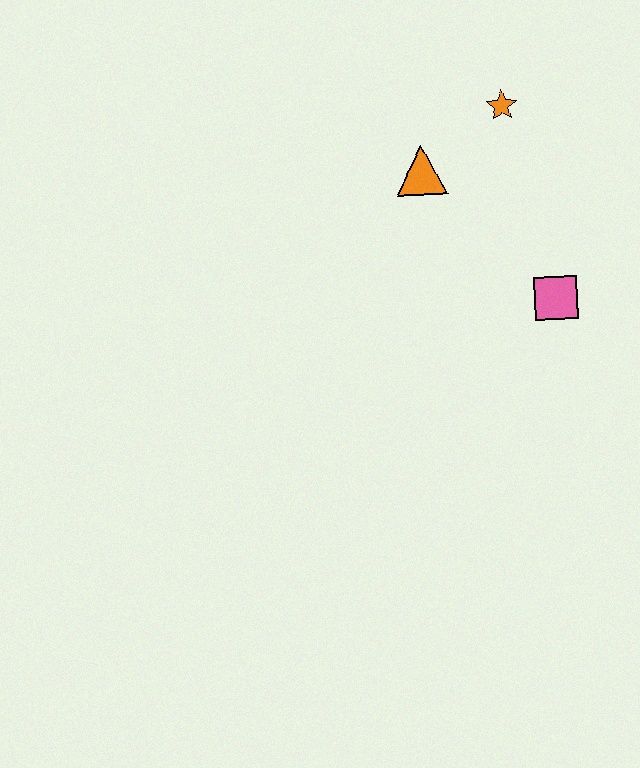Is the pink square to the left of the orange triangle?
No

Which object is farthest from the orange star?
The pink square is farthest from the orange star.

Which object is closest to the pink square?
The orange triangle is closest to the pink square.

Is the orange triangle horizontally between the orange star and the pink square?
No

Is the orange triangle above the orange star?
No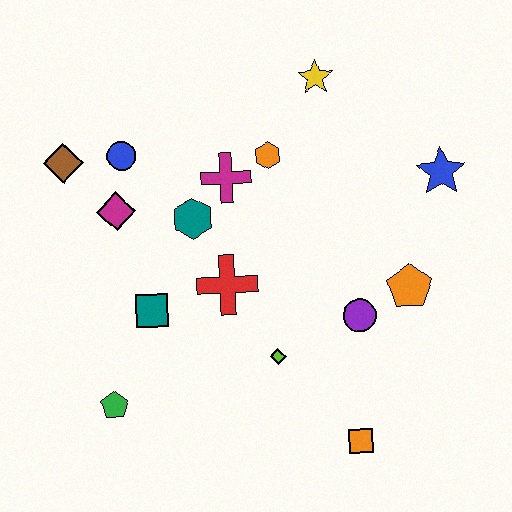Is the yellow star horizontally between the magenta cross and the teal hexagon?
No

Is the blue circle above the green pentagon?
Yes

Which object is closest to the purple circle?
The orange pentagon is closest to the purple circle.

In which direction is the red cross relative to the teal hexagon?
The red cross is below the teal hexagon.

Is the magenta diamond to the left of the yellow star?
Yes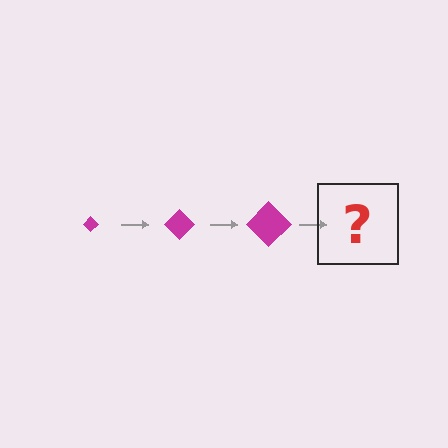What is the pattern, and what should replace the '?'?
The pattern is that the diamond gets progressively larger each step. The '?' should be a magenta diamond, larger than the previous one.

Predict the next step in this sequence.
The next step is a magenta diamond, larger than the previous one.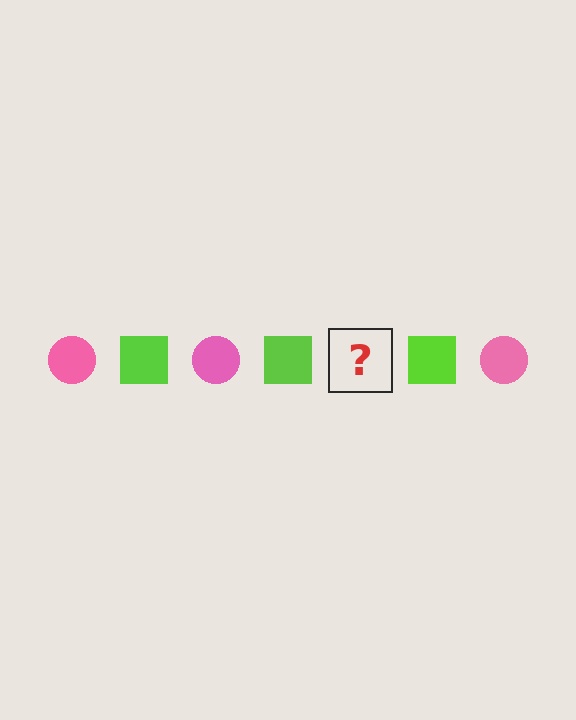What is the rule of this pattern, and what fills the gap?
The rule is that the pattern alternates between pink circle and lime square. The gap should be filled with a pink circle.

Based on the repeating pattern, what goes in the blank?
The blank should be a pink circle.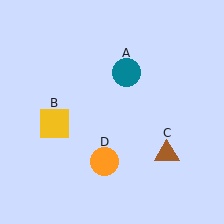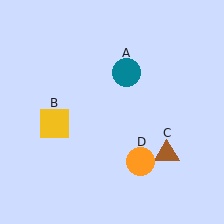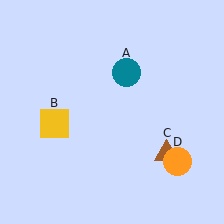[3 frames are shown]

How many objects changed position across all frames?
1 object changed position: orange circle (object D).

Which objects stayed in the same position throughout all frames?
Teal circle (object A) and yellow square (object B) and brown triangle (object C) remained stationary.